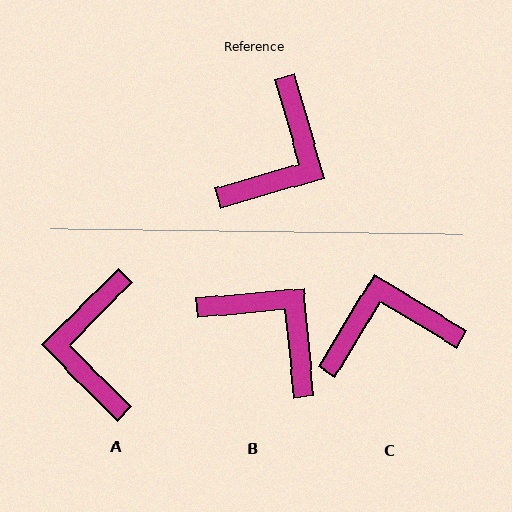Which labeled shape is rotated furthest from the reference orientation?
A, about 151 degrees away.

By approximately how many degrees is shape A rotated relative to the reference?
Approximately 151 degrees clockwise.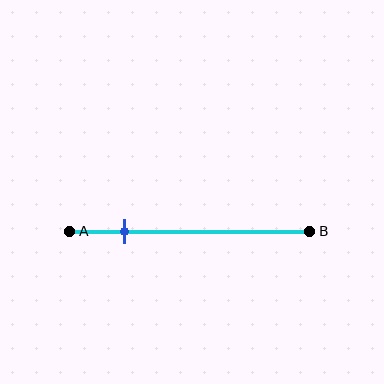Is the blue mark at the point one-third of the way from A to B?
No, the mark is at about 25% from A, not at the 33% one-third point.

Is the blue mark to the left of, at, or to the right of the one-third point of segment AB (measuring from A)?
The blue mark is to the left of the one-third point of segment AB.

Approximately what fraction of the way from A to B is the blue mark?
The blue mark is approximately 25% of the way from A to B.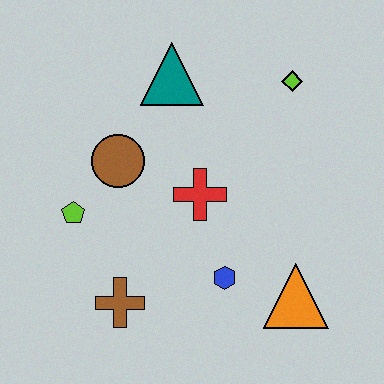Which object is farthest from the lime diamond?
The brown cross is farthest from the lime diamond.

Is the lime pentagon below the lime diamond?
Yes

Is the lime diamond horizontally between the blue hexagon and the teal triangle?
No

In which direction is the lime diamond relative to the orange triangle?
The lime diamond is above the orange triangle.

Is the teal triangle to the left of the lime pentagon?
No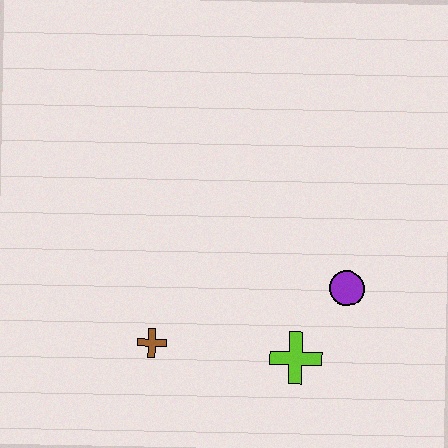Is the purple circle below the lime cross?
No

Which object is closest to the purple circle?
The lime cross is closest to the purple circle.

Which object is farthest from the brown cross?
The purple circle is farthest from the brown cross.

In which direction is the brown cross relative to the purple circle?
The brown cross is to the left of the purple circle.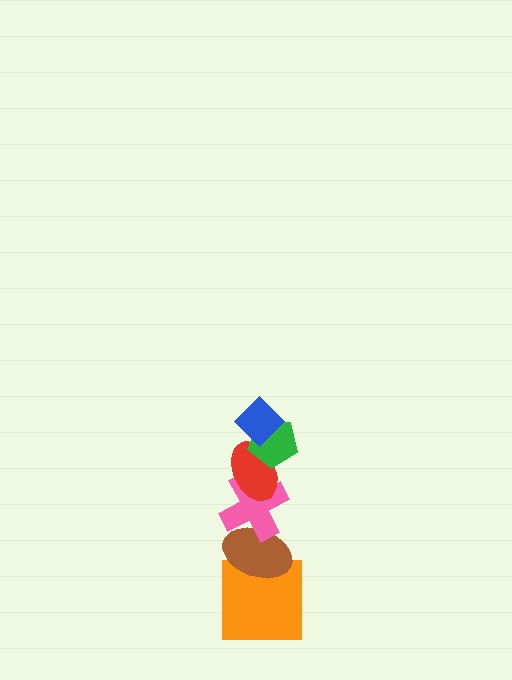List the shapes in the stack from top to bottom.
From top to bottom: the blue diamond, the green pentagon, the red ellipse, the pink cross, the brown ellipse, the orange square.